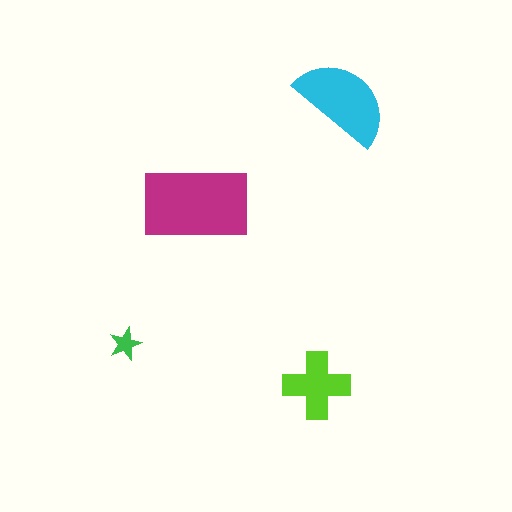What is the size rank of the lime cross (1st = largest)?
3rd.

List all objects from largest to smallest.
The magenta rectangle, the cyan semicircle, the lime cross, the green star.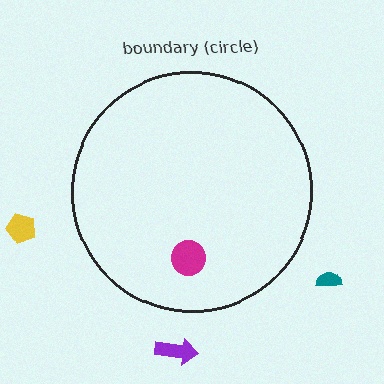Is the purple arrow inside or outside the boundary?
Outside.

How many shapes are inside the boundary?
1 inside, 3 outside.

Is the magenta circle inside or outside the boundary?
Inside.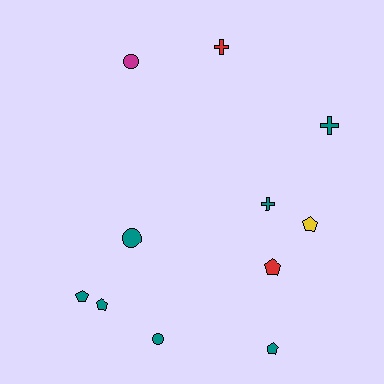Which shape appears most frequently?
Pentagon, with 5 objects.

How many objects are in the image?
There are 11 objects.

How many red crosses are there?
There is 1 red cross.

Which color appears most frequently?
Teal, with 7 objects.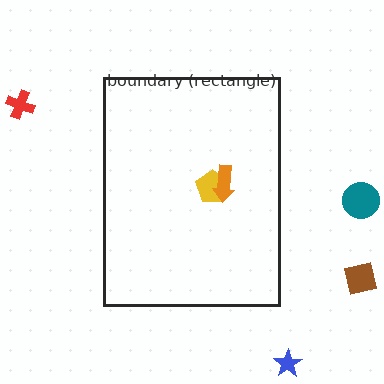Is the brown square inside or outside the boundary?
Outside.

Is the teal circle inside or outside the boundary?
Outside.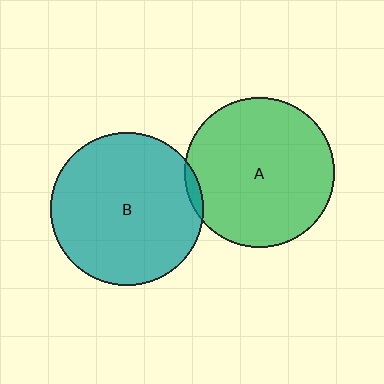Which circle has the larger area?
Circle B (teal).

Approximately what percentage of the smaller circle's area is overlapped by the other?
Approximately 5%.